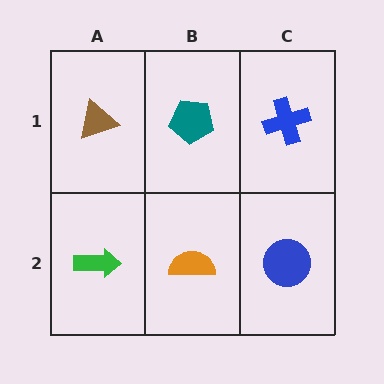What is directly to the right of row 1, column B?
A blue cross.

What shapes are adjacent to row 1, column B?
An orange semicircle (row 2, column B), a brown triangle (row 1, column A), a blue cross (row 1, column C).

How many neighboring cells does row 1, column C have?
2.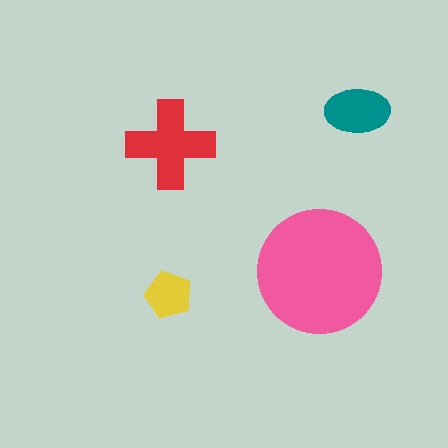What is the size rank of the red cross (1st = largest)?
2nd.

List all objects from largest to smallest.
The pink circle, the red cross, the teal ellipse, the yellow pentagon.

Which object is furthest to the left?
The yellow pentagon is leftmost.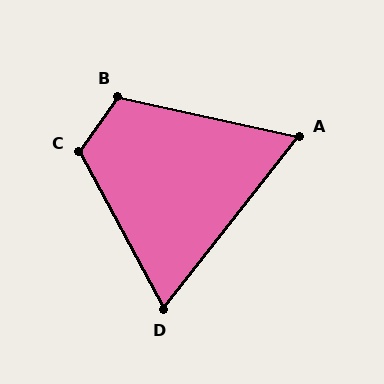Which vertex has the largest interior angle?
C, at approximately 116 degrees.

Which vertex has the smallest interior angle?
A, at approximately 64 degrees.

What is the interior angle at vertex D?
Approximately 67 degrees (acute).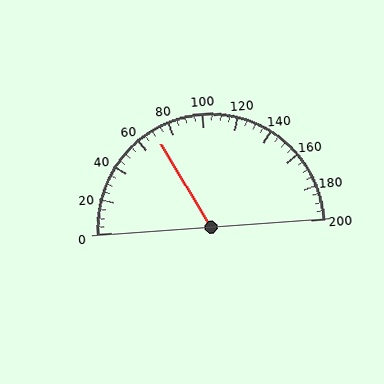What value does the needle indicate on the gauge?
The needle indicates approximately 70.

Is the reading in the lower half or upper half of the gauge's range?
The reading is in the lower half of the range (0 to 200).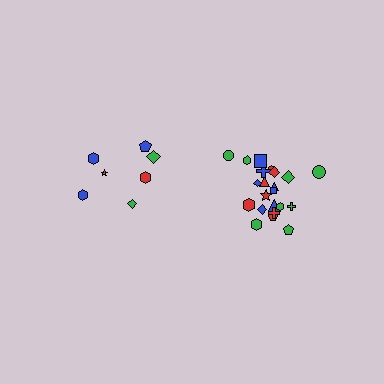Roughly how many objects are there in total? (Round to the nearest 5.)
Roughly 30 objects in total.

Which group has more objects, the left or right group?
The right group.